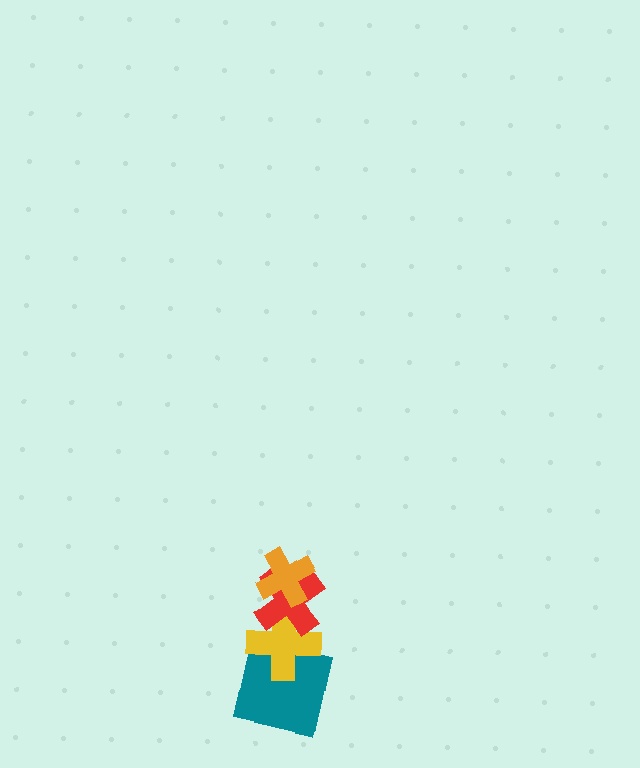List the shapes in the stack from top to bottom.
From top to bottom: the orange cross, the red cross, the yellow cross, the teal square.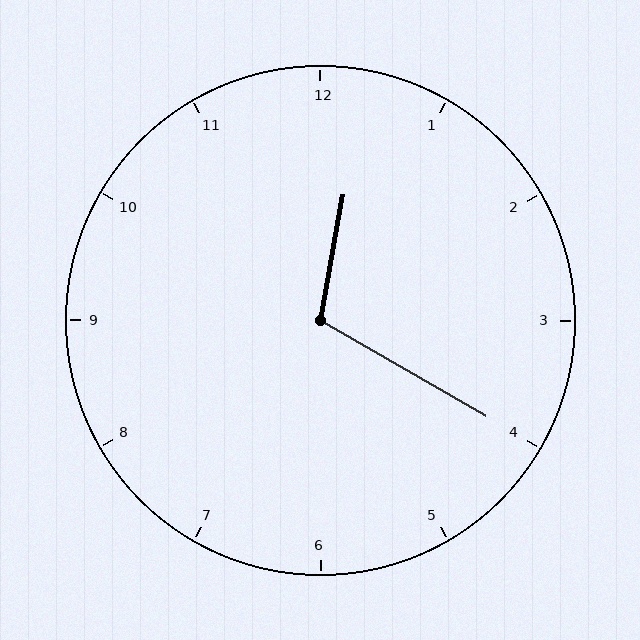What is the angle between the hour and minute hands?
Approximately 110 degrees.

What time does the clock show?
12:20.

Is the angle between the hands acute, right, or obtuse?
It is obtuse.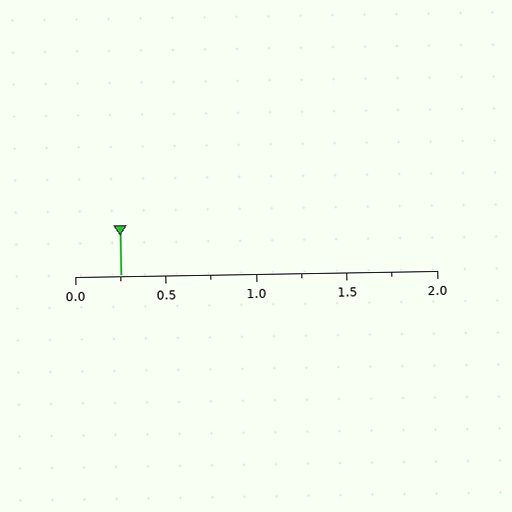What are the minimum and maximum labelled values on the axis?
The axis runs from 0.0 to 2.0.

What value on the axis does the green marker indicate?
The marker indicates approximately 0.25.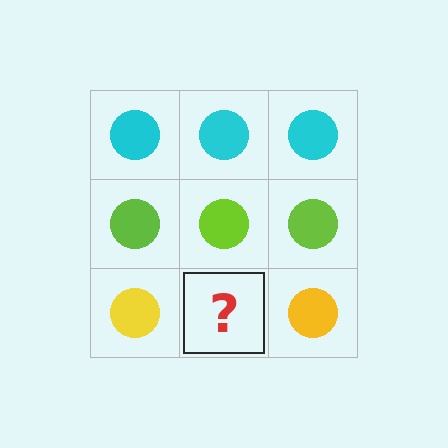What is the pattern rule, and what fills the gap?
The rule is that each row has a consistent color. The gap should be filled with a yellow circle.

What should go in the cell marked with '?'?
The missing cell should contain a yellow circle.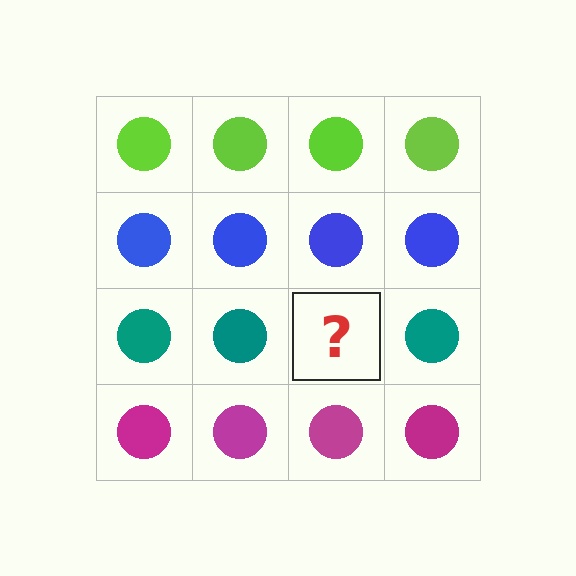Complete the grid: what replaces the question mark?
The question mark should be replaced with a teal circle.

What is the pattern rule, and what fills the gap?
The rule is that each row has a consistent color. The gap should be filled with a teal circle.